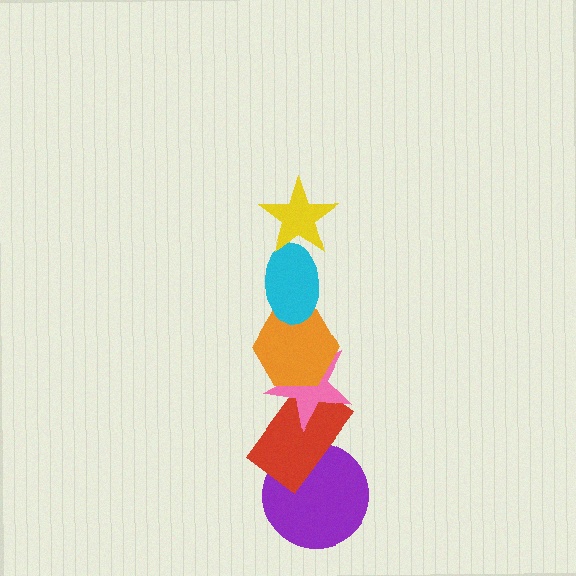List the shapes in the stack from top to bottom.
From top to bottom: the yellow star, the cyan ellipse, the orange hexagon, the pink star, the red rectangle, the purple circle.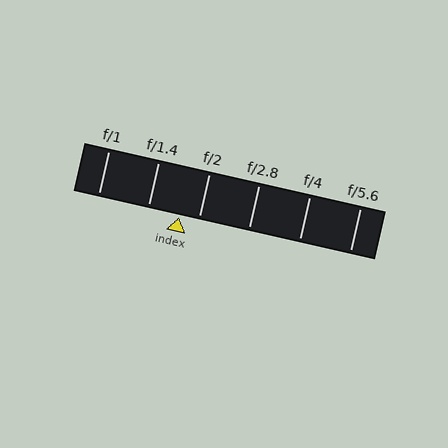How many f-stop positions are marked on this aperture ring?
There are 6 f-stop positions marked.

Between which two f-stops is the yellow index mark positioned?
The index mark is between f/1.4 and f/2.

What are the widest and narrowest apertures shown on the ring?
The widest aperture shown is f/1 and the narrowest is f/5.6.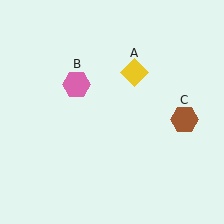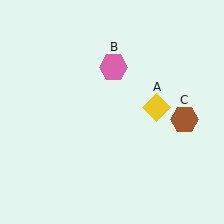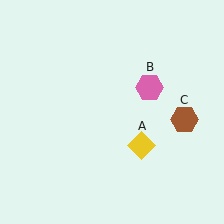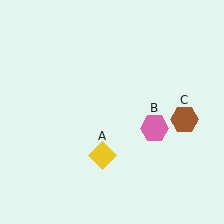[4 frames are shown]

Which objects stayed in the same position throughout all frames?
Brown hexagon (object C) remained stationary.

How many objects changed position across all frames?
2 objects changed position: yellow diamond (object A), pink hexagon (object B).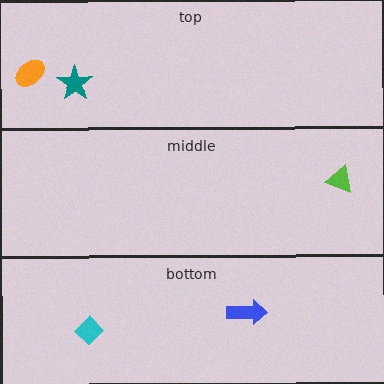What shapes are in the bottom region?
The cyan diamond, the blue arrow.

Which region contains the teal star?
The top region.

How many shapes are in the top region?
2.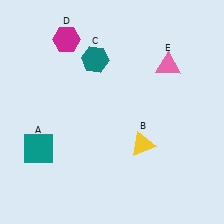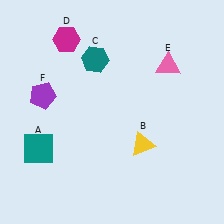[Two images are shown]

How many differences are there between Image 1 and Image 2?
There is 1 difference between the two images.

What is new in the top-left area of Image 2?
A purple pentagon (F) was added in the top-left area of Image 2.